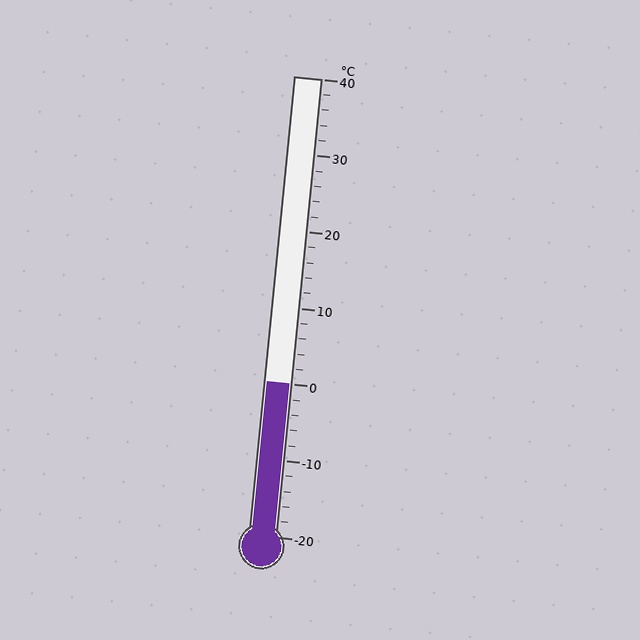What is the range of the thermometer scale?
The thermometer scale ranges from -20°C to 40°C.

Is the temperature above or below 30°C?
The temperature is below 30°C.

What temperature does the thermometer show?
The thermometer shows approximately 0°C.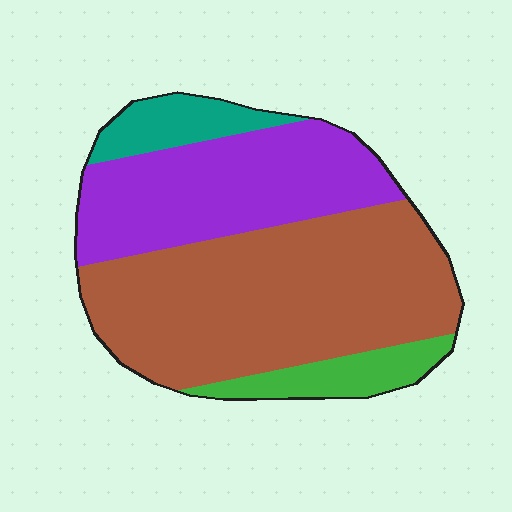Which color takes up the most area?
Brown, at roughly 50%.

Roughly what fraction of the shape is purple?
Purple takes up between a sixth and a third of the shape.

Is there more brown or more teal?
Brown.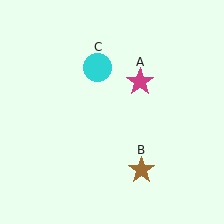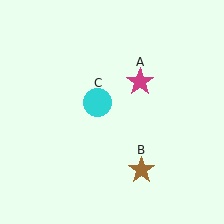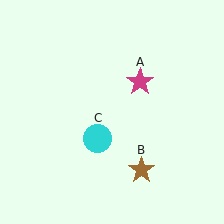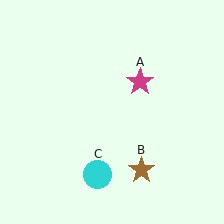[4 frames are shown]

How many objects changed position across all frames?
1 object changed position: cyan circle (object C).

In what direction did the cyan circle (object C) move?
The cyan circle (object C) moved down.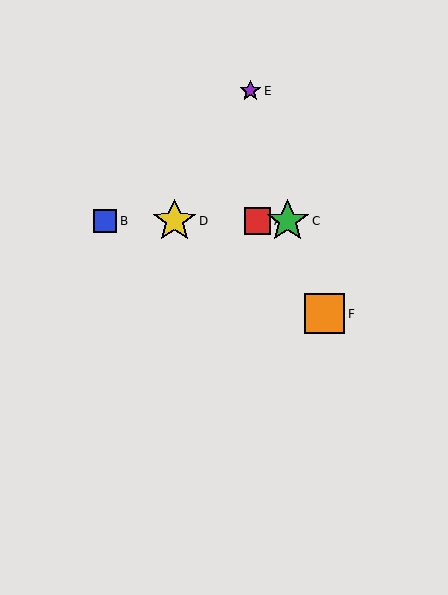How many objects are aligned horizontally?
4 objects (A, B, C, D) are aligned horizontally.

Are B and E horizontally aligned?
No, B is at y≈221 and E is at y≈91.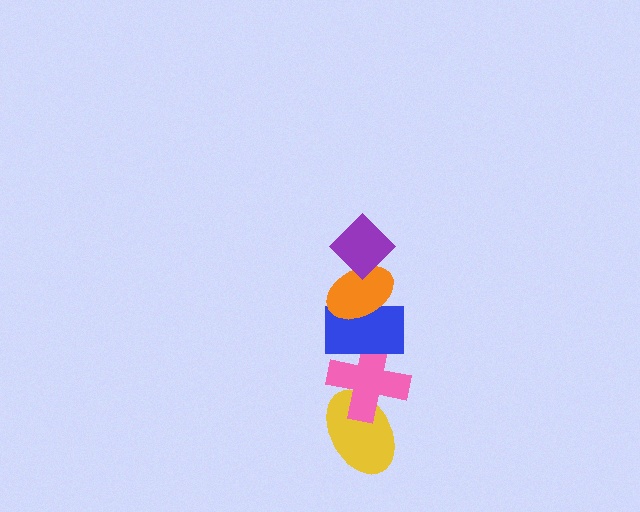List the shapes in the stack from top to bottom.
From top to bottom: the purple diamond, the orange ellipse, the blue rectangle, the pink cross, the yellow ellipse.